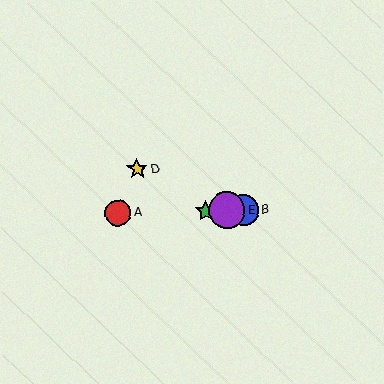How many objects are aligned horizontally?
4 objects (A, B, C, E) are aligned horizontally.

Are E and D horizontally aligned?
No, E is at y≈210 and D is at y≈169.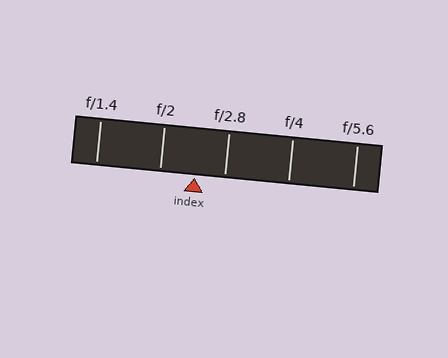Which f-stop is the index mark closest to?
The index mark is closest to f/2.8.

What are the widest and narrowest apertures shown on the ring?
The widest aperture shown is f/1.4 and the narrowest is f/5.6.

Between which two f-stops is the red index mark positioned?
The index mark is between f/2 and f/2.8.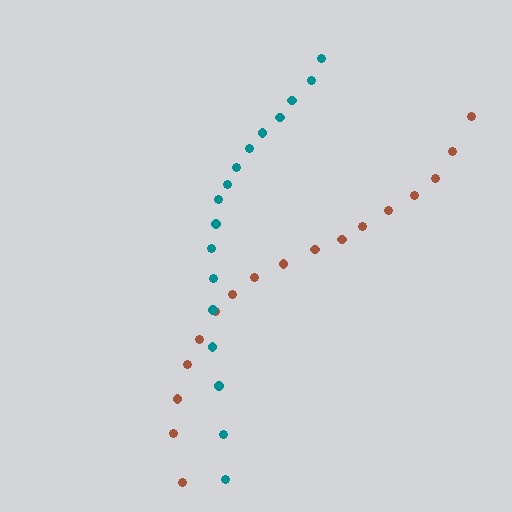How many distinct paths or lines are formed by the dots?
There are 2 distinct paths.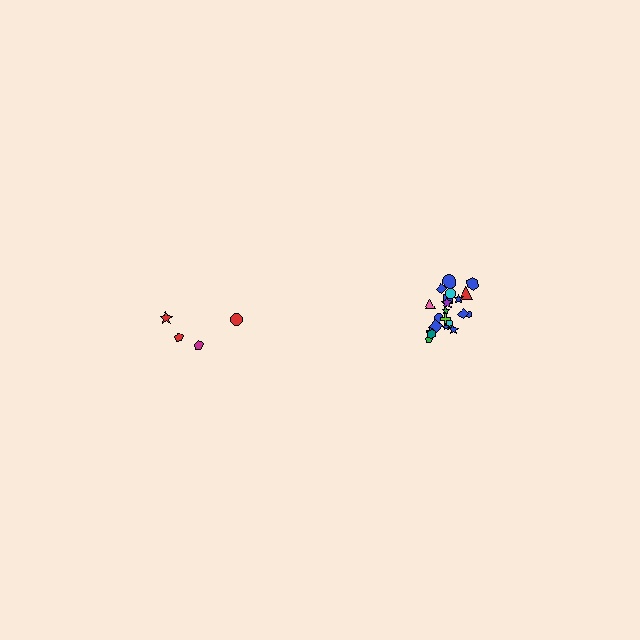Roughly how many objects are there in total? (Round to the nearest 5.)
Roughly 25 objects in total.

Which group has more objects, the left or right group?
The right group.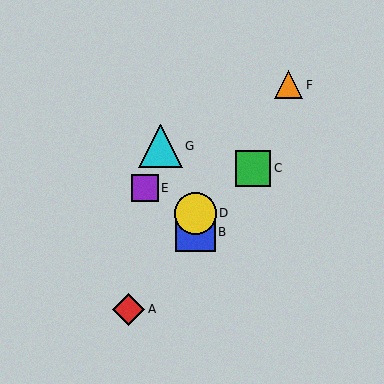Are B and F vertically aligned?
No, B is at x≈196 and F is at x≈289.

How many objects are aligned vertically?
2 objects (B, D) are aligned vertically.